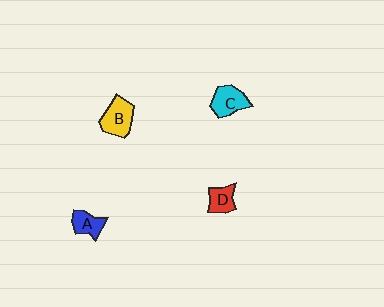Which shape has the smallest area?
Shape A (blue).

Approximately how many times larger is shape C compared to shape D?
Approximately 1.3 times.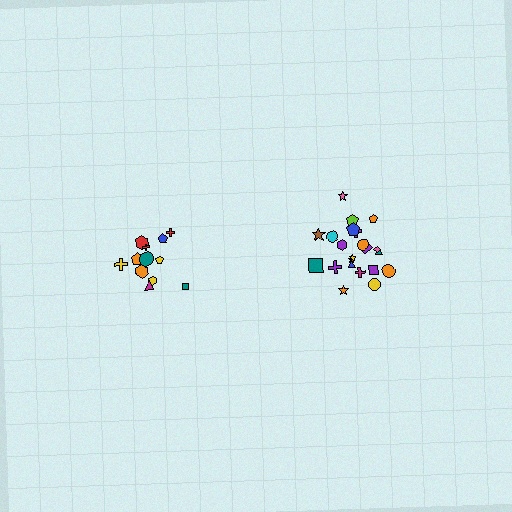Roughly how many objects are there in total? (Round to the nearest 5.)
Roughly 35 objects in total.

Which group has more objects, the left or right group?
The right group.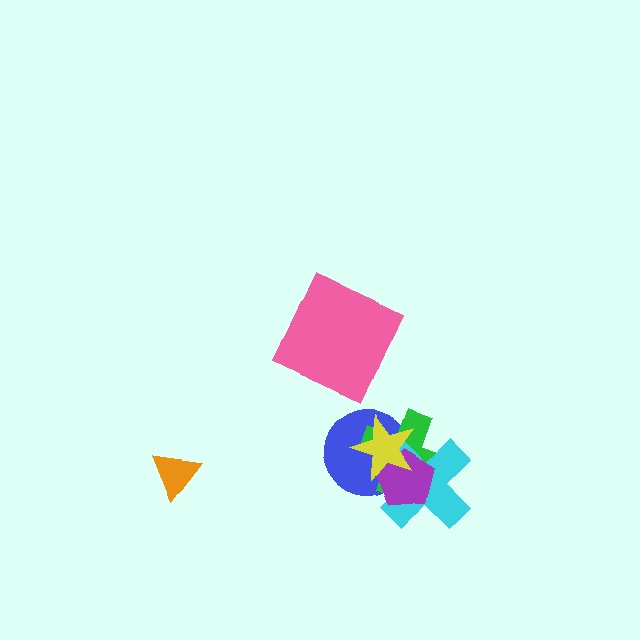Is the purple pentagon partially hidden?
Yes, it is partially covered by another shape.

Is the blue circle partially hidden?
Yes, it is partially covered by another shape.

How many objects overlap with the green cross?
4 objects overlap with the green cross.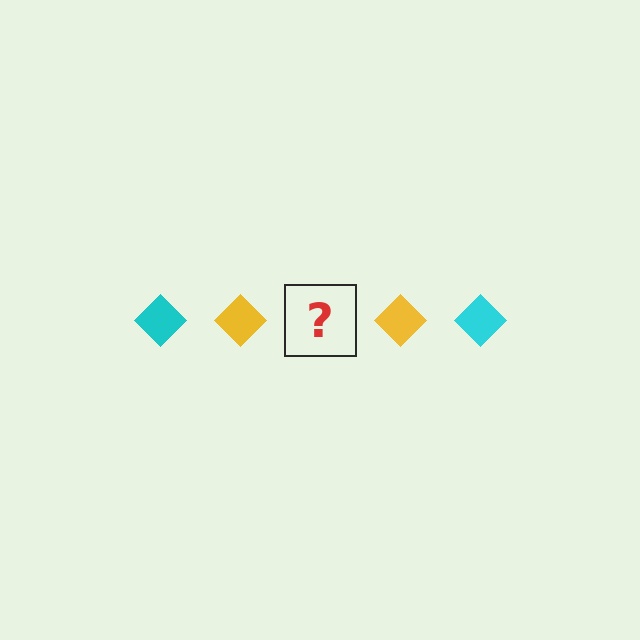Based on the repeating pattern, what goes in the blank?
The blank should be a cyan diamond.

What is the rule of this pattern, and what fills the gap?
The rule is that the pattern cycles through cyan, yellow diamonds. The gap should be filled with a cyan diamond.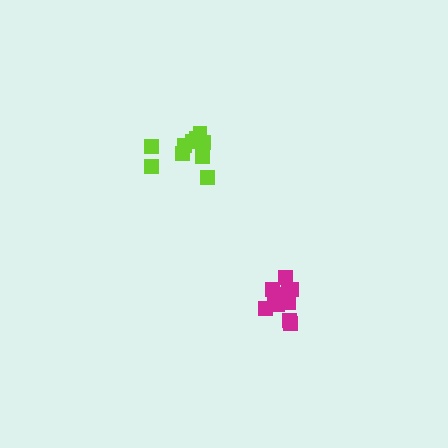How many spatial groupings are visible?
There are 2 spatial groupings.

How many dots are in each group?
Group 1: 10 dots, Group 2: 12 dots (22 total).